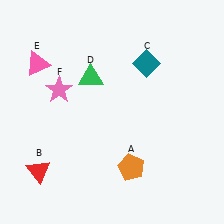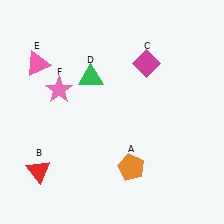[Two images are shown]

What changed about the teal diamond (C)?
In Image 1, C is teal. In Image 2, it changed to magenta.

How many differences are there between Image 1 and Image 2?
There is 1 difference between the two images.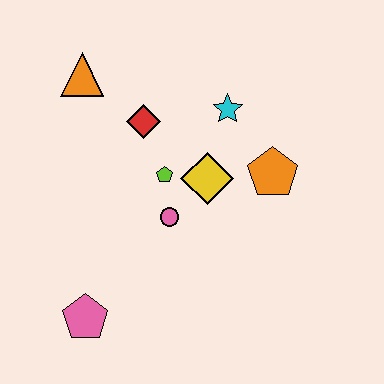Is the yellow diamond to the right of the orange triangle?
Yes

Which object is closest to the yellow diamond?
The lime pentagon is closest to the yellow diamond.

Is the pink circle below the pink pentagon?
No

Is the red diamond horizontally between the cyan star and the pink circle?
No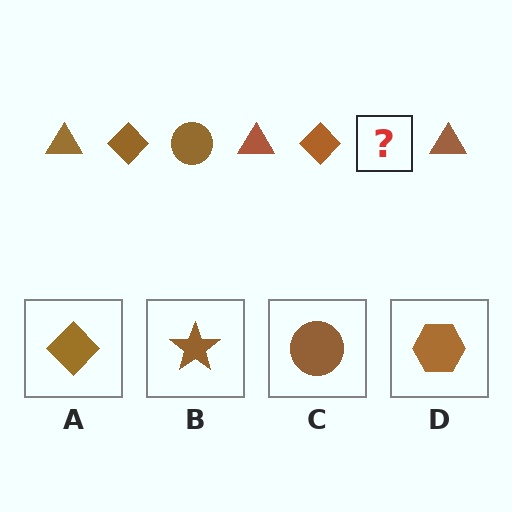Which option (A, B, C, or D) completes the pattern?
C.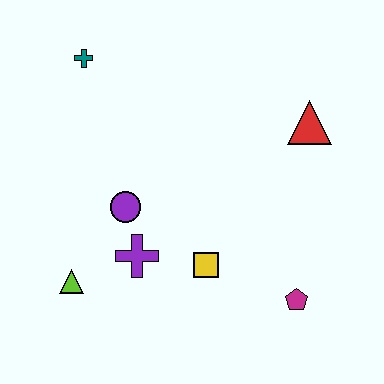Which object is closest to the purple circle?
The purple cross is closest to the purple circle.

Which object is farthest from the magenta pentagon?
The teal cross is farthest from the magenta pentagon.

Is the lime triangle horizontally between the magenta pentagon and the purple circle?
No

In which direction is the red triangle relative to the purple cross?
The red triangle is to the right of the purple cross.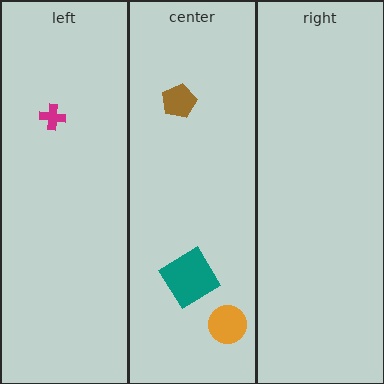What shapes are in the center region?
The orange circle, the brown pentagon, the teal diamond.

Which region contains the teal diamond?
The center region.